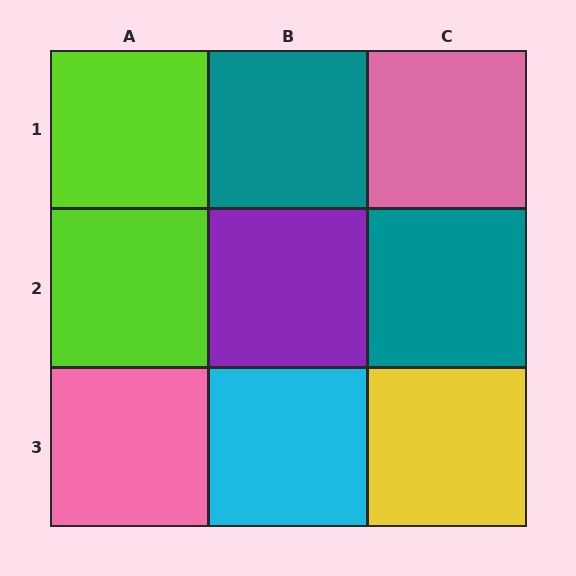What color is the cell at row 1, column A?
Lime.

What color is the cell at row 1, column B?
Teal.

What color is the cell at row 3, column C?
Yellow.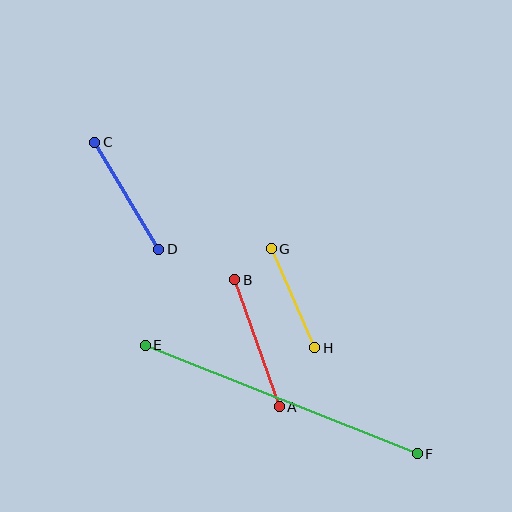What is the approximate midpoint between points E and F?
The midpoint is at approximately (281, 399) pixels.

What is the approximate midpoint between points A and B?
The midpoint is at approximately (257, 343) pixels.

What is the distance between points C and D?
The distance is approximately 125 pixels.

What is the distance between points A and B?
The distance is approximately 134 pixels.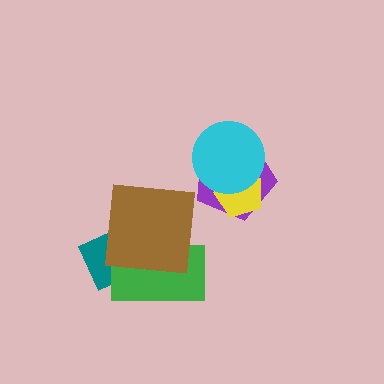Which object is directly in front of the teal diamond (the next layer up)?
The green rectangle is directly in front of the teal diamond.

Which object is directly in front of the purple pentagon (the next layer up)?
The yellow pentagon is directly in front of the purple pentagon.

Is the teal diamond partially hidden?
Yes, it is partially covered by another shape.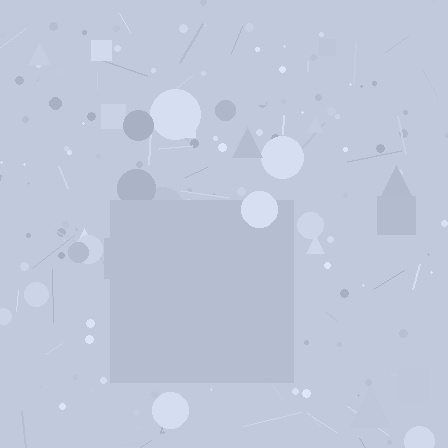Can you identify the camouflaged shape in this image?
The camouflaged shape is a square.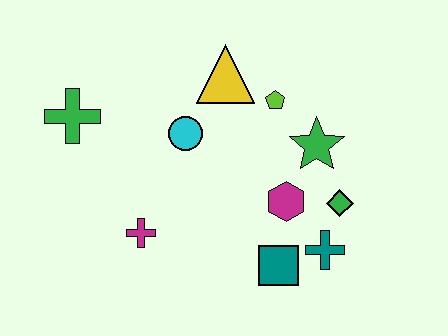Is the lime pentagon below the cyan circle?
No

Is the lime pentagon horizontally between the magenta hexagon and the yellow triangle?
Yes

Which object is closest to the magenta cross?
The cyan circle is closest to the magenta cross.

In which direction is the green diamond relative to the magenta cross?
The green diamond is to the right of the magenta cross.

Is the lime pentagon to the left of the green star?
Yes